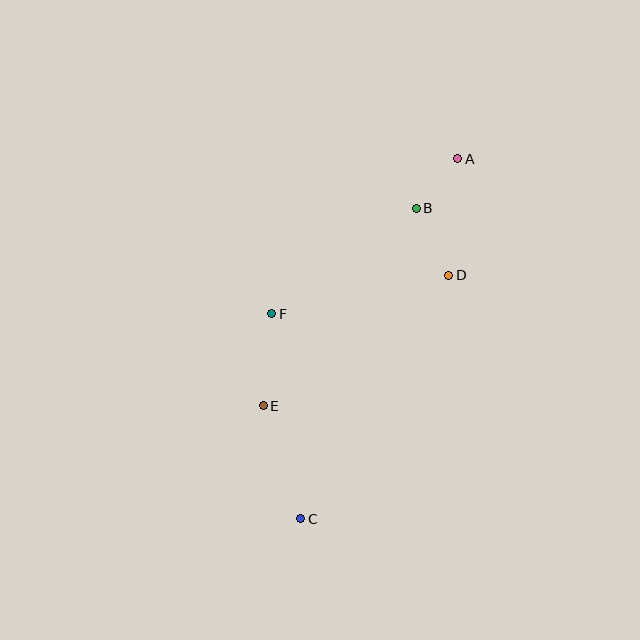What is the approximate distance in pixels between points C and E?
The distance between C and E is approximately 119 pixels.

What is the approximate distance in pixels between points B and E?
The distance between B and E is approximately 250 pixels.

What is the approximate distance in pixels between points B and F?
The distance between B and F is approximately 179 pixels.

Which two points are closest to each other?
Points A and B are closest to each other.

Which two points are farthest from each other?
Points A and C are farthest from each other.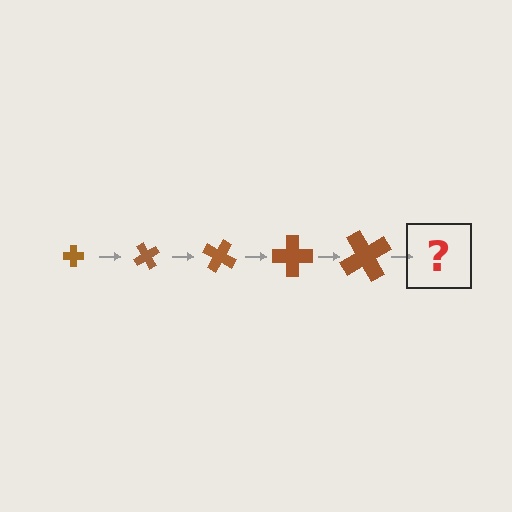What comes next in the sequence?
The next element should be a cross, larger than the previous one and rotated 300 degrees from the start.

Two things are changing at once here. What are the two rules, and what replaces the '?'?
The two rules are that the cross grows larger each step and it rotates 60 degrees each step. The '?' should be a cross, larger than the previous one and rotated 300 degrees from the start.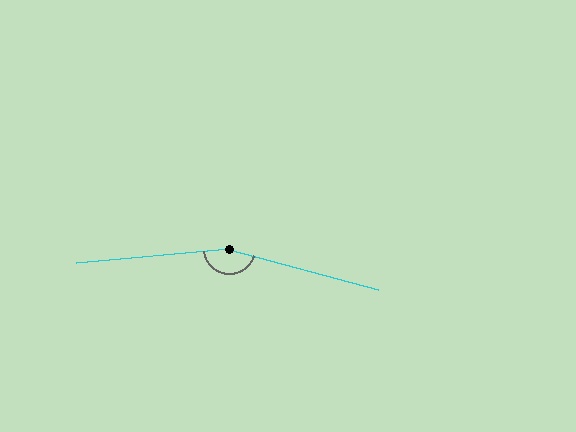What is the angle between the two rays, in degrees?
Approximately 159 degrees.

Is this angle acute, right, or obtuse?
It is obtuse.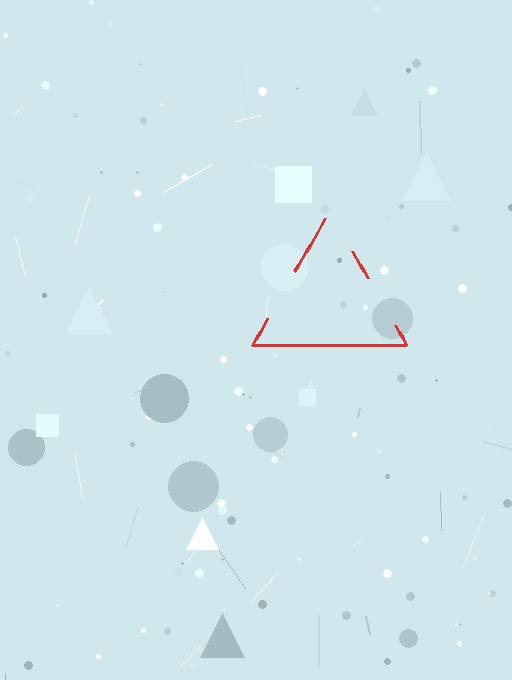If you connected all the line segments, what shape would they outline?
They would outline a triangle.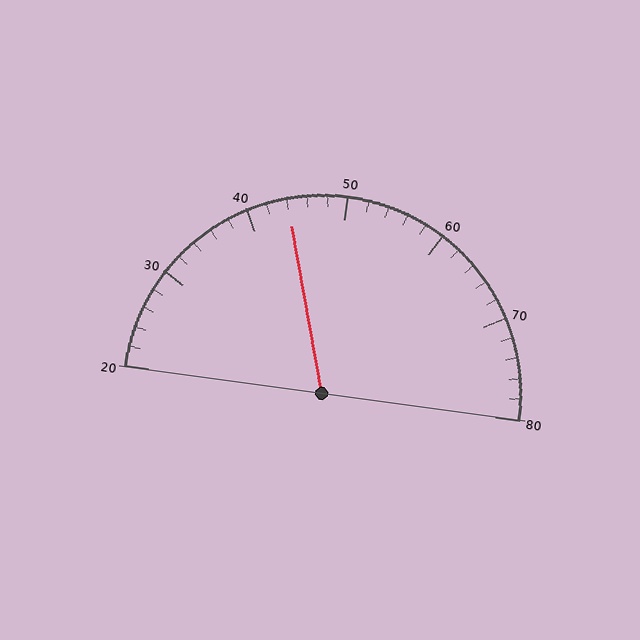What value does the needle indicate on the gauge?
The needle indicates approximately 44.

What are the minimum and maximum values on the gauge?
The gauge ranges from 20 to 80.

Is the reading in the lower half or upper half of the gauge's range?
The reading is in the lower half of the range (20 to 80).